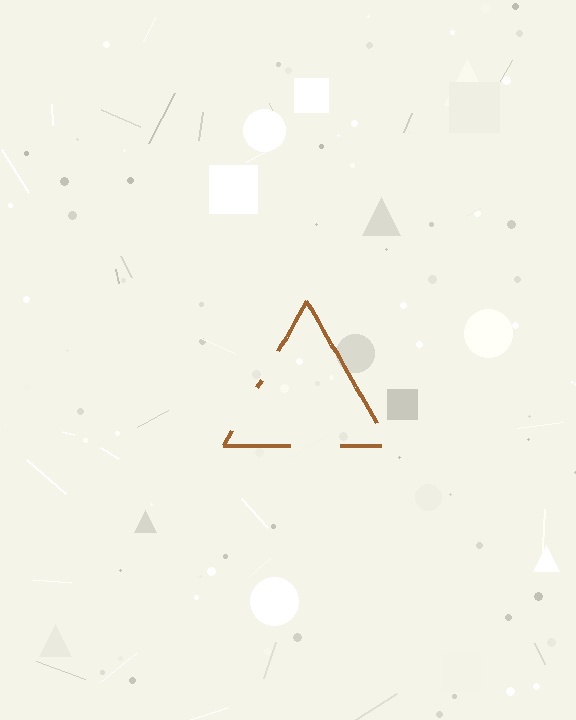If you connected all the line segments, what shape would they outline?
They would outline a triangle.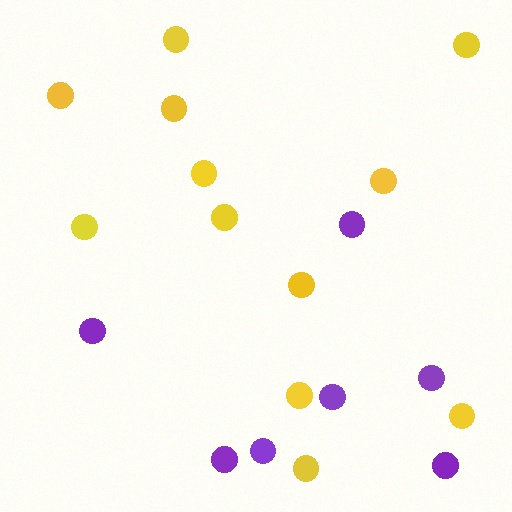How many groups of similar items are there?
There are 2 groups: one group of yellow circles (12) and one group of purple circles (7).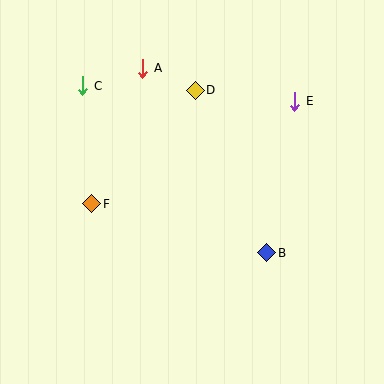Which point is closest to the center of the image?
Point B at (267, 253) is closest to the center.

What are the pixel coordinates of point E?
Point E is at (295, 101).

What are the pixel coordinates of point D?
Point D is at (195, 91).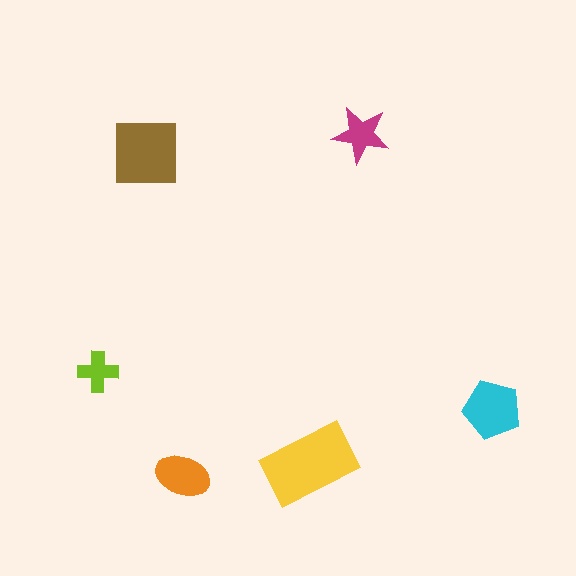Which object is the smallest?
The lime cross.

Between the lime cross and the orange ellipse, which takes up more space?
The orange ellipse.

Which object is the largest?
The yellow rectangle.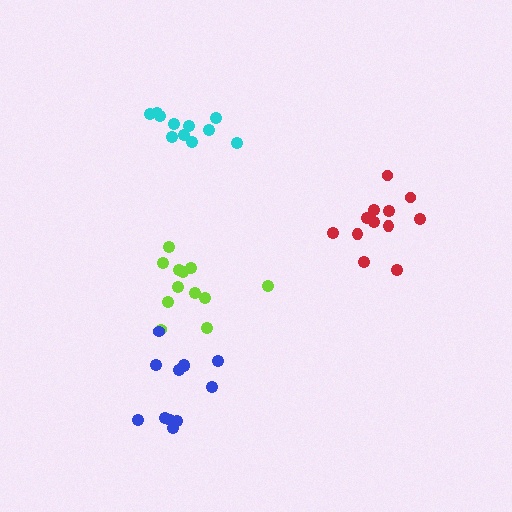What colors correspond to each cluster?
The clusters are colored: red, lime, blue, cyan.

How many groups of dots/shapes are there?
There are 4 groups.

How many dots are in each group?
Group 1: 12 dots, Group 2: 12 dots, Group 3: 12 dots, Group 4: 11 dots (47 total).